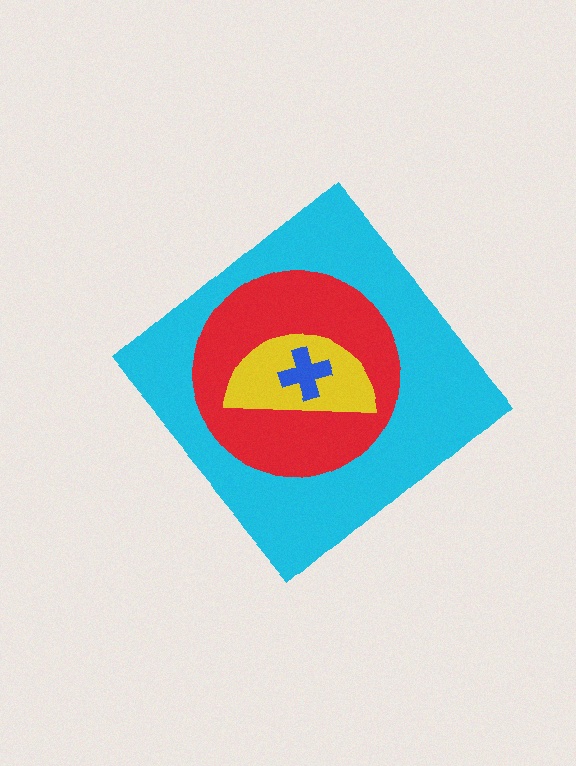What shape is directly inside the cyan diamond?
The red circle.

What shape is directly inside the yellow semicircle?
The blue cross.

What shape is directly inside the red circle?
The yellow semicircle.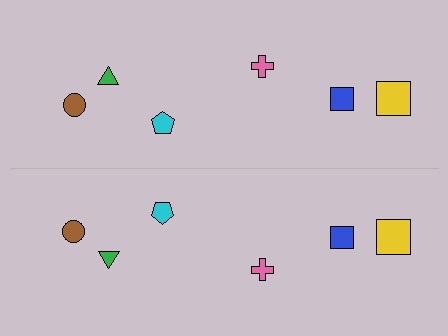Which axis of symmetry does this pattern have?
The pattern has a horizontal axis of symmetry running through the center of the image.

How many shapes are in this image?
There are 12 shapes in this image.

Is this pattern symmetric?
Yes, this pattern has bilateral (reflection) symmetry.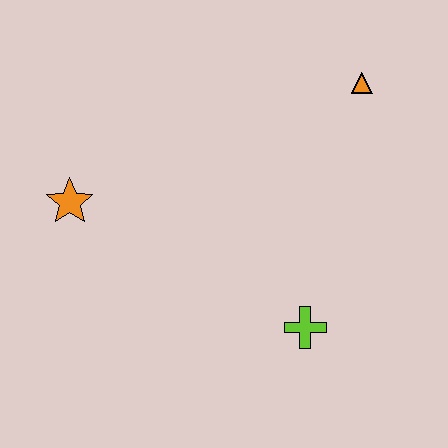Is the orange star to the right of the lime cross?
No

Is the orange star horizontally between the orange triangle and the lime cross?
No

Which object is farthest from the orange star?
The orange triangle is farthest from the orange star.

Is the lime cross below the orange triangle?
Yes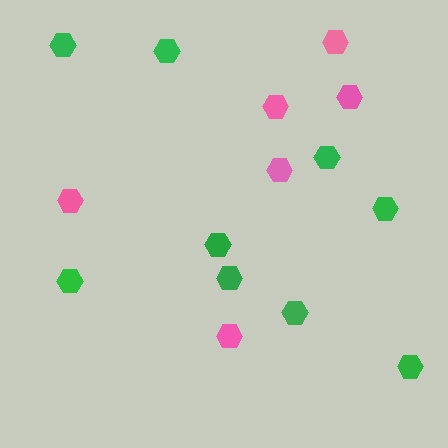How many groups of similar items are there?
There are 2 groups: one group of pink hexagons (6) and one group of green hexagons (9).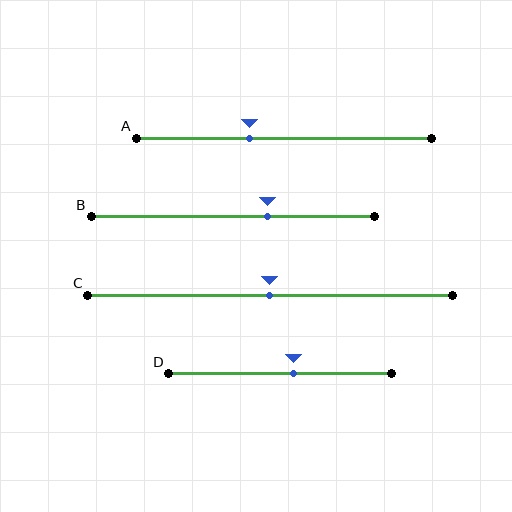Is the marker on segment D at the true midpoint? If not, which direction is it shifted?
No, the marker on segment D is shifted to the right by about 6% of the segment length.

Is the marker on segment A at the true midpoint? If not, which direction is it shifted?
No, the marker on segment A is shifted to the left by about 12% of the segment length.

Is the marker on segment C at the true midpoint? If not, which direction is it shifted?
Yes, the marker on segment C is at the true midpoint.